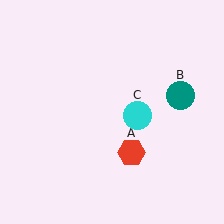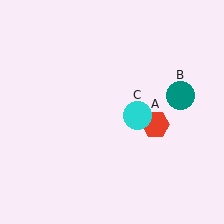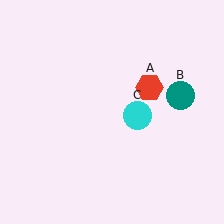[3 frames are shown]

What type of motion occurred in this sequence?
The red hexagon (object A) rotated counterclockwise around the center of the scene.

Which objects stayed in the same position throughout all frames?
Teal circle (object B) and cyan circle (object C) remained stationary.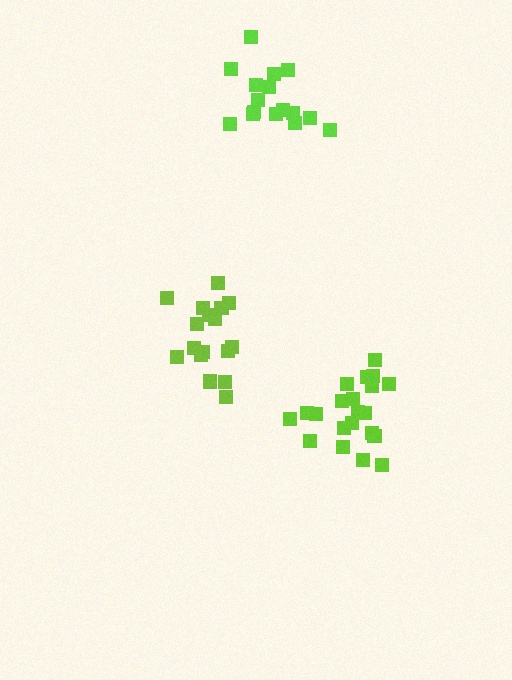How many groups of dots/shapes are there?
There are 3 groups.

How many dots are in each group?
Group 1: 21 dots, Group 2: 16 dots, Group 3: 17 dots (54 total).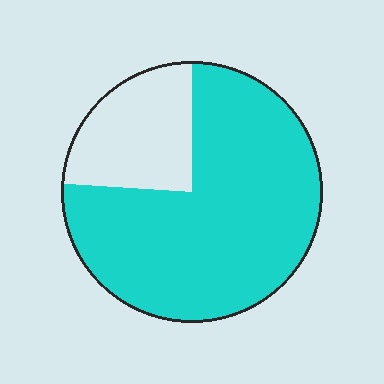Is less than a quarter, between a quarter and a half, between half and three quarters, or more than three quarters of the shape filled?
More than three quarters.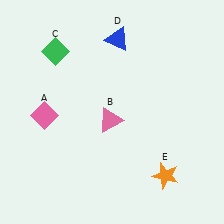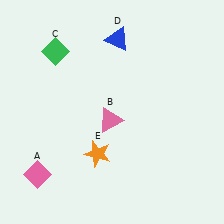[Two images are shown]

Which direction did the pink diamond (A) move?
The pink diamond (A) moved down.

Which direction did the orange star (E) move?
The orange star (E) moved left.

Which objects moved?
The objects that moved are: the pink diamond (A), the orange star (E).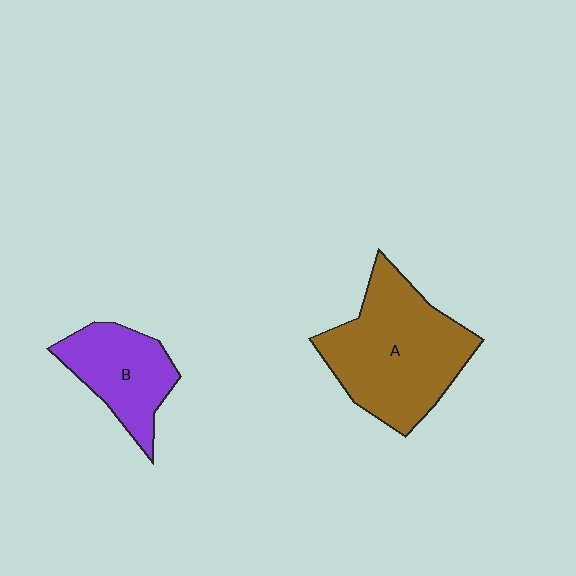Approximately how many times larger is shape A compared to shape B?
Approximately 1.8 times.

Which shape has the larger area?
Shape A (brown).